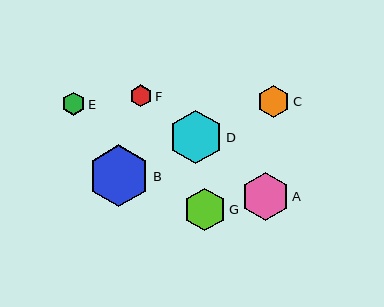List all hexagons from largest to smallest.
From largest to smallest: B, D, A, G, C, E, F.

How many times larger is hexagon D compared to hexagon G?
Hexagon D is approximately 1.3 times the size of hexagon G.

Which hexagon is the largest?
Hexagon B is the largest with a size of approximately 62 pixels.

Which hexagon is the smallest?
Hexagon F is the smallest with a size of approximately 22 pixels.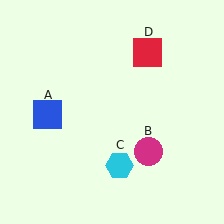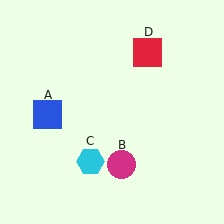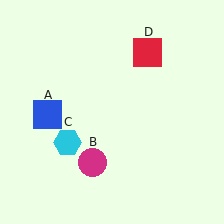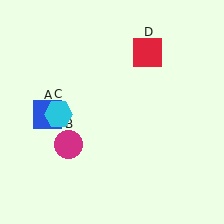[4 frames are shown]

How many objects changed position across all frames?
2 objects changed position: magenta circle (object B), cyan hexagon (object C).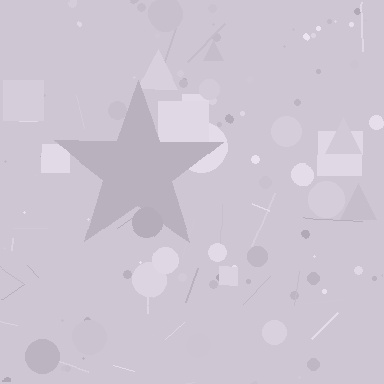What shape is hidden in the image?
A star is hidden in the image.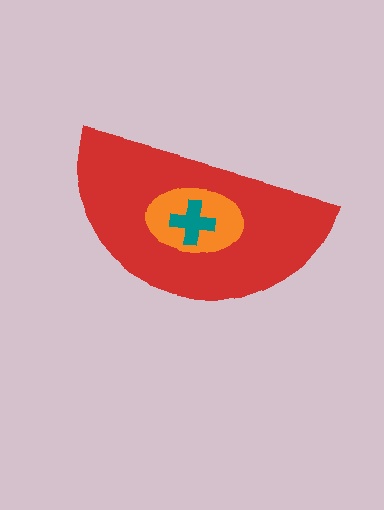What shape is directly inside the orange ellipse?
The teal cross.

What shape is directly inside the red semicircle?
The orange ellipse.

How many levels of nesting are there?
3.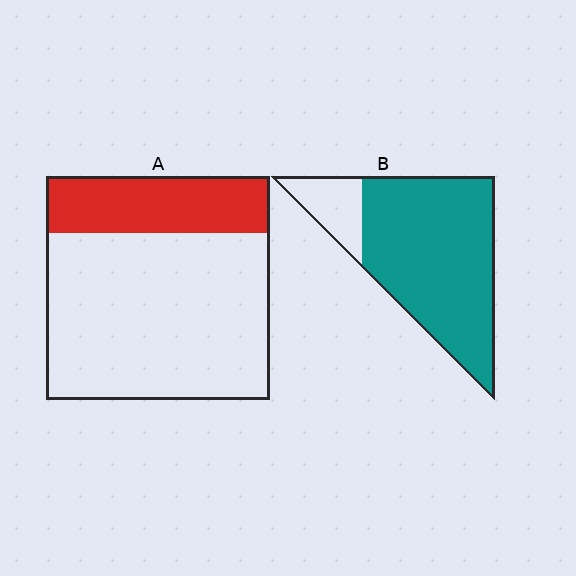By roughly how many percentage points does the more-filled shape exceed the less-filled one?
By roughly 60 percentage points (B over A).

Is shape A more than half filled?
No.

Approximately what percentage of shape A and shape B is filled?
A is approximately 25% and B is approximately 85%.